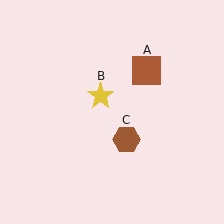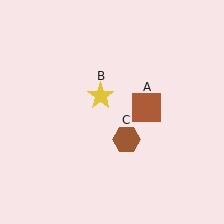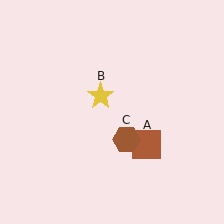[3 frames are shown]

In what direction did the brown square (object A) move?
The brown square (object A) moved down.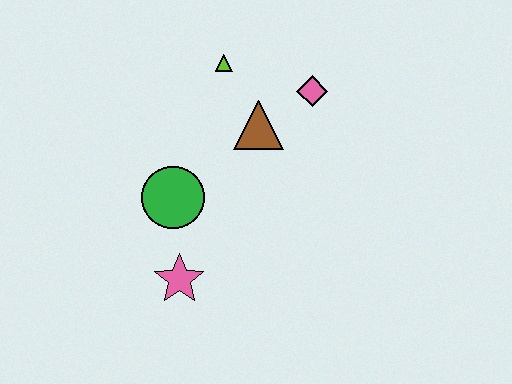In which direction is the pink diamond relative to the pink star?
The pink diamond is above the pink star.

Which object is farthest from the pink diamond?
The pink star is farthest from the pink diamond.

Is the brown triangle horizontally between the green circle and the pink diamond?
Yes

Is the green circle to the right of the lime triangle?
No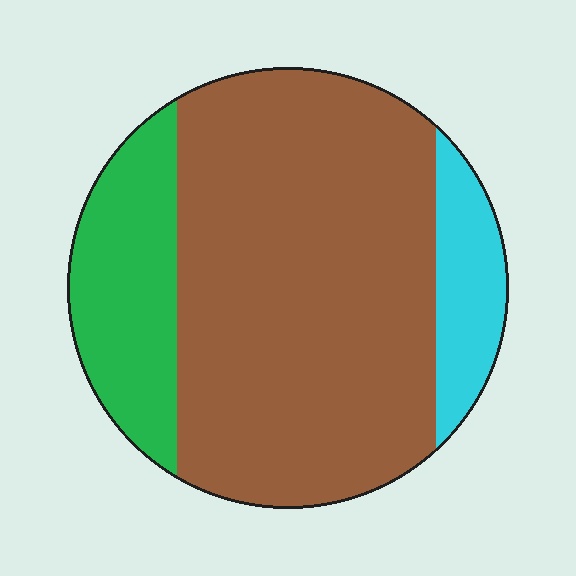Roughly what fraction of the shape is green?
Green covers around 20% of the shape.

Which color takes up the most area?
Brown, at roughly 70%.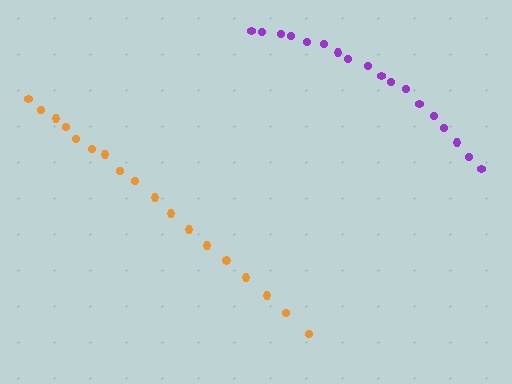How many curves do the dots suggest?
There are 2 distinct paths.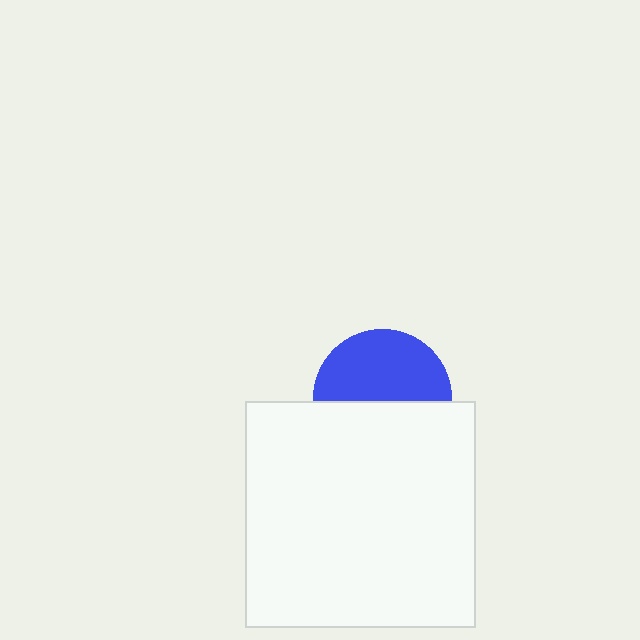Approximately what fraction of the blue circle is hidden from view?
Roughly 47% of the blue circle is hidden behind the white rectangle.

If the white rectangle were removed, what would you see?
You would see the complete blue circle.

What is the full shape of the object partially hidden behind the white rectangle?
The partially hidden object is a blue circle.